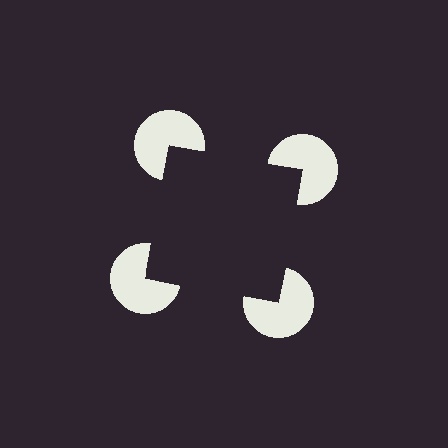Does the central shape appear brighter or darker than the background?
It typically appears slightly darker than the background, even though no actual brightness change is drawn.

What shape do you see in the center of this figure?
An illusory square — its edges are inferred from the aligned wedge cuts in the pac-man discs, not physically drawn.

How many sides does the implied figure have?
4 sides.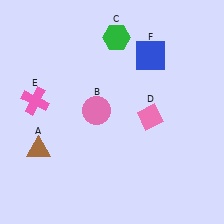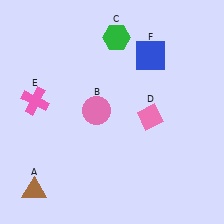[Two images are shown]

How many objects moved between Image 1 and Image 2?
1 object moved between the two images.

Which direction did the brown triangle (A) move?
The brown triangle (A) moved down.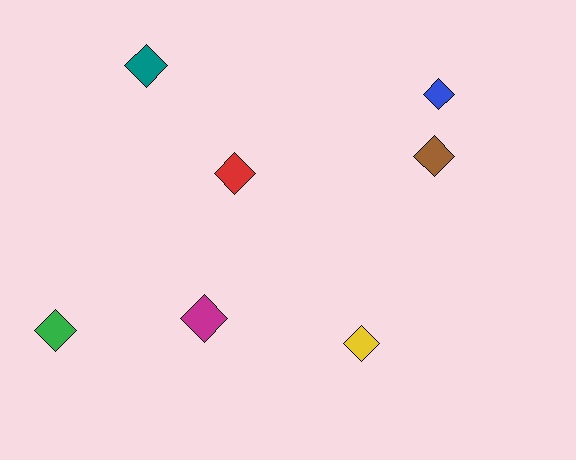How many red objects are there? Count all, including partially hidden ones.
There is 1 red object.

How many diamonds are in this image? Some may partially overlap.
There are 7 diamonds.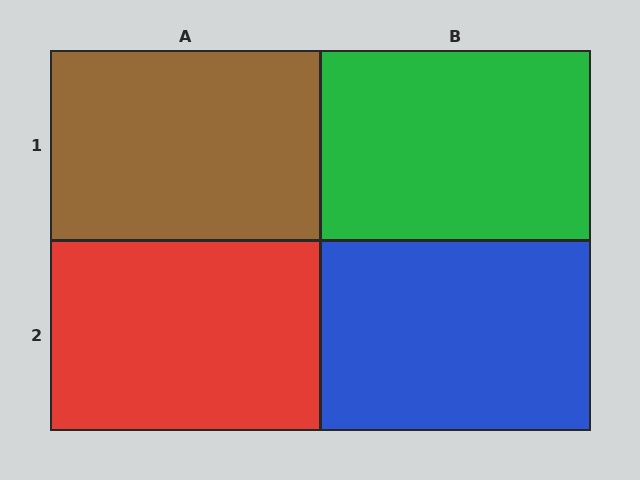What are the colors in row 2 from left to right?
Red, blue.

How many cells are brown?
1 cell is brown.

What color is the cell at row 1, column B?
Green.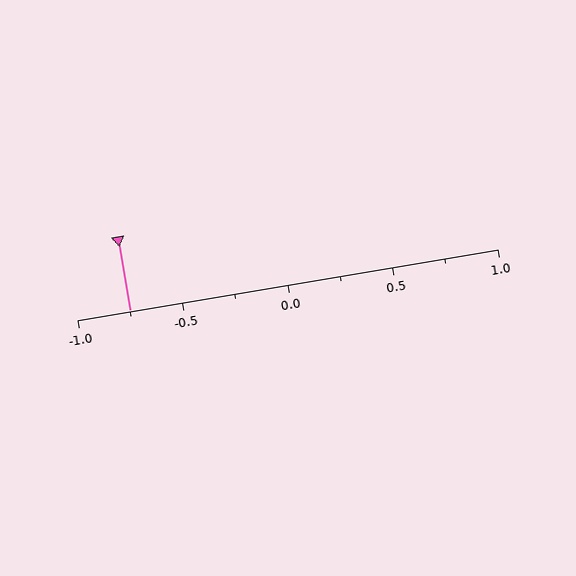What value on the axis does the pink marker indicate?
The marker indicates approximately -0.75.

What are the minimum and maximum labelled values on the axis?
The axis runs from -1.0 to 1.0.